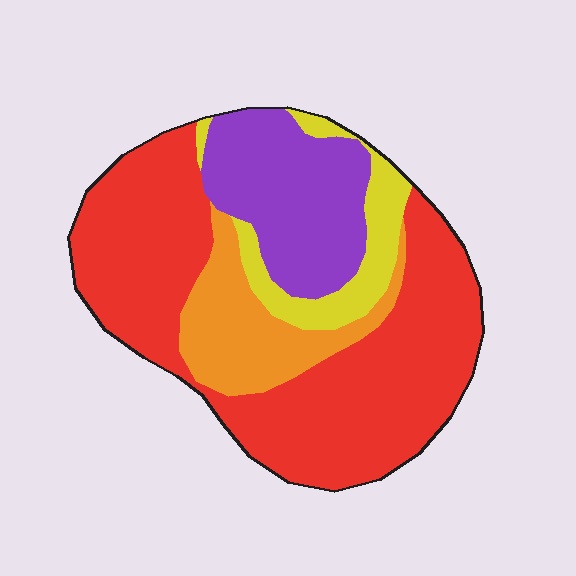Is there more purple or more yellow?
Purple.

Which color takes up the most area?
Red, at roughly 55%.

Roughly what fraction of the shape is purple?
Purple covers 21% of the shape.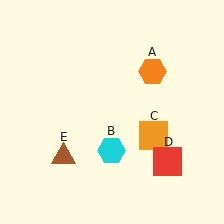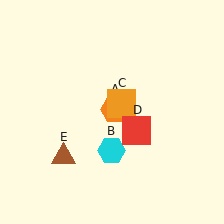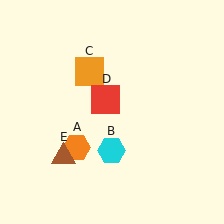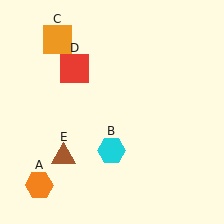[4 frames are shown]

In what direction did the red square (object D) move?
The red square (object D) moved up and to the left.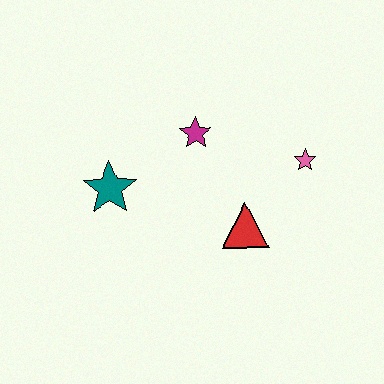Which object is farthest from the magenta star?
The pink star is farthest from the magenta star.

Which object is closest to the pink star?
The red triangle is closest to the pink star.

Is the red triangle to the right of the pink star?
No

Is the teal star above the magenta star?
No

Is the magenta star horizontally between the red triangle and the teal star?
Yes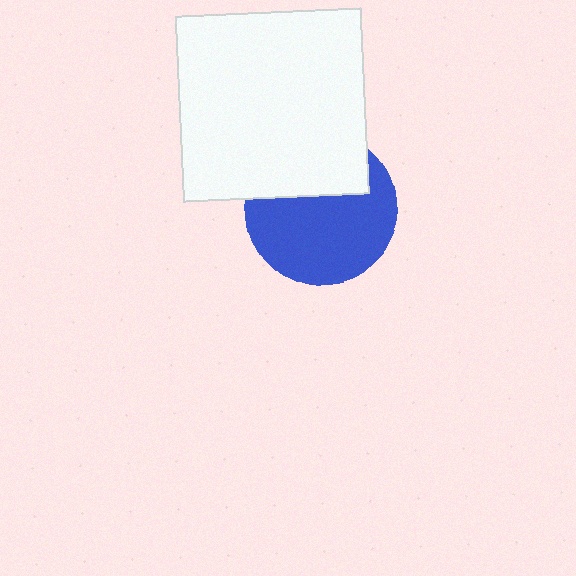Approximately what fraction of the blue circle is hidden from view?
Roughly 35% of the blue circle is hidden behind the white square.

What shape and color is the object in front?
The object in front is a white square.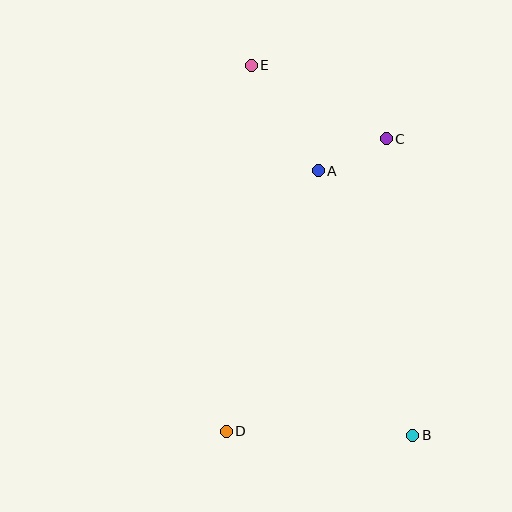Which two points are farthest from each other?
Points B and E are farthest from each other.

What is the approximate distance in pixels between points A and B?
The distance between A and B is approximately 281 pixels.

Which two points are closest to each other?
Points A and C are closest to each other.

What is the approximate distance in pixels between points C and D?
The distance between C and D is approximately 334 pixels.